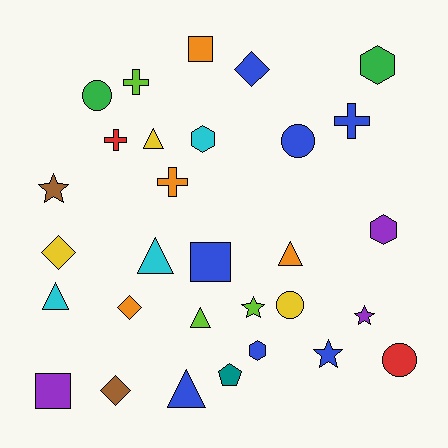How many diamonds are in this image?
There are 4 diamonds.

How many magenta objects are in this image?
There are no magenta objects.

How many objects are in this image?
There are 30 objects.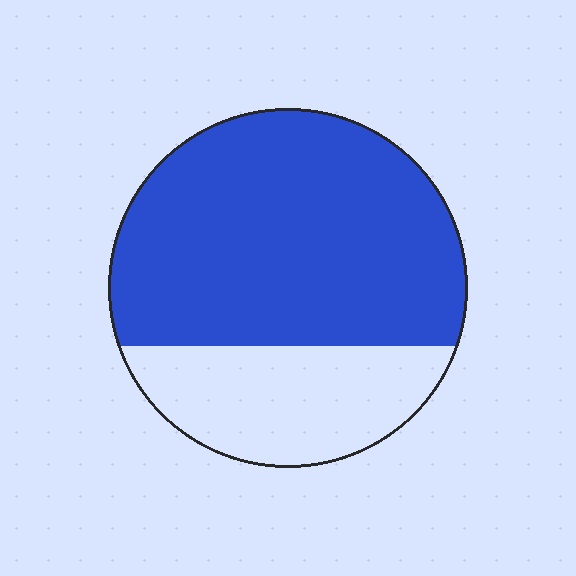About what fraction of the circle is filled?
About two thirds (2/3).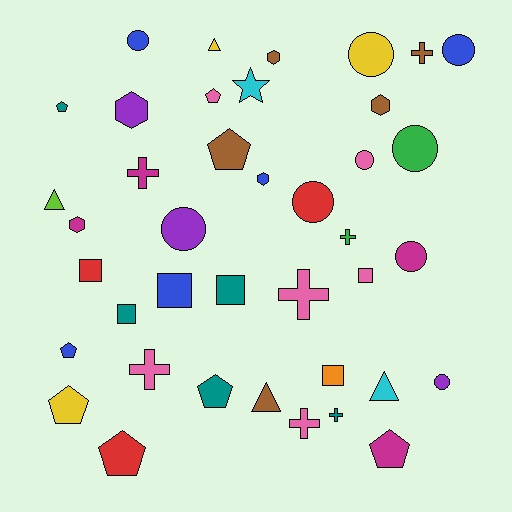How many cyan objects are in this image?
There are 2 cyan objects.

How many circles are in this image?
There are 9 circles.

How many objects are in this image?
There are 40 objects.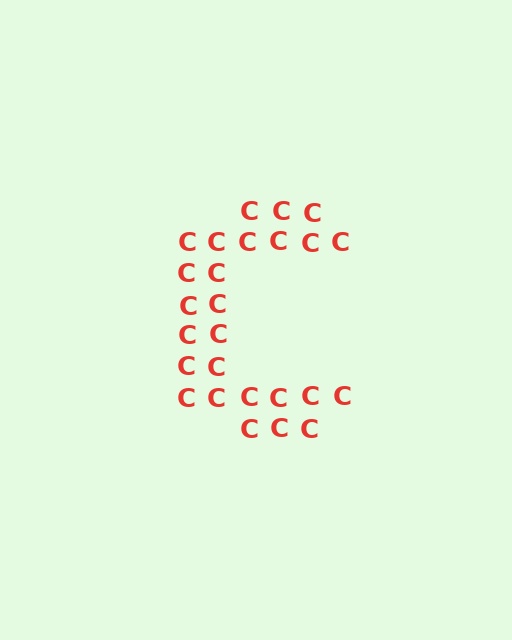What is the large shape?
The large shape is the letter C.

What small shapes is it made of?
It is made of small letter C's.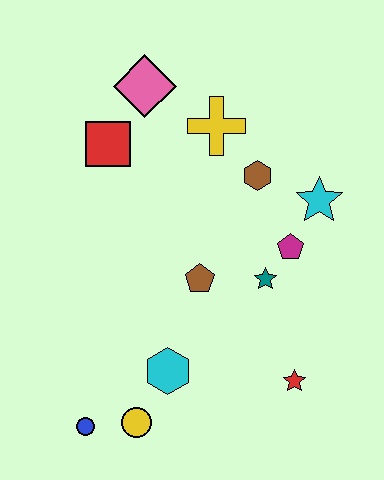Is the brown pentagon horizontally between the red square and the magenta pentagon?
Yes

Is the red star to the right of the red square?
Yes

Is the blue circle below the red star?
Yes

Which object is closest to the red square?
The pink diamond is closest to the red square.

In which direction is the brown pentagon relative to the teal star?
The brown pentagon is to the left of the teal star.